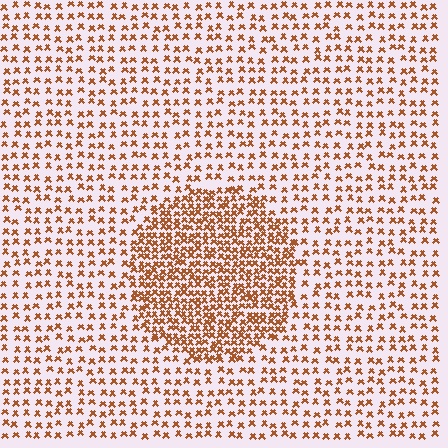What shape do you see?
I see a circle.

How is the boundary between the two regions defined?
The boundary is defined by a change in element density (approximately 2.2x ratio). All elements are the same color, size, and shape.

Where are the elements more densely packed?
The elements are more densely packed inside the circle boundary.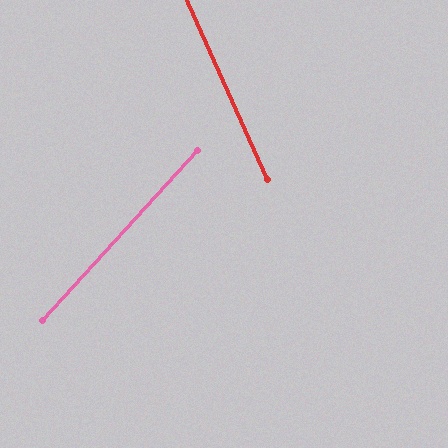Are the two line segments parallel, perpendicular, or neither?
Neither parallel nor perpendicular — they differ by about 66°.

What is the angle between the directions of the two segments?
Approximately 66 degrees.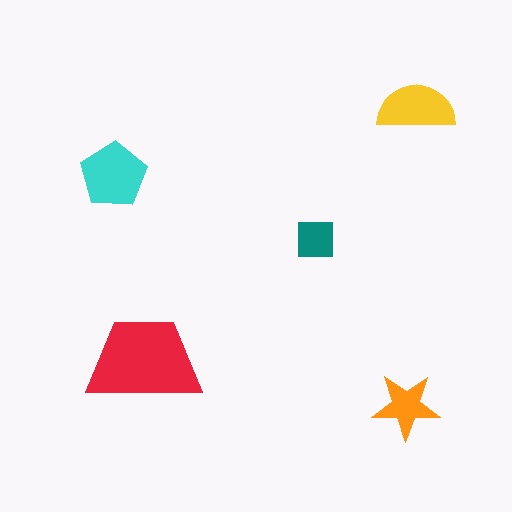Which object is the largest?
The red trapezoid.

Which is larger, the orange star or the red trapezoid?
The red trapezoid.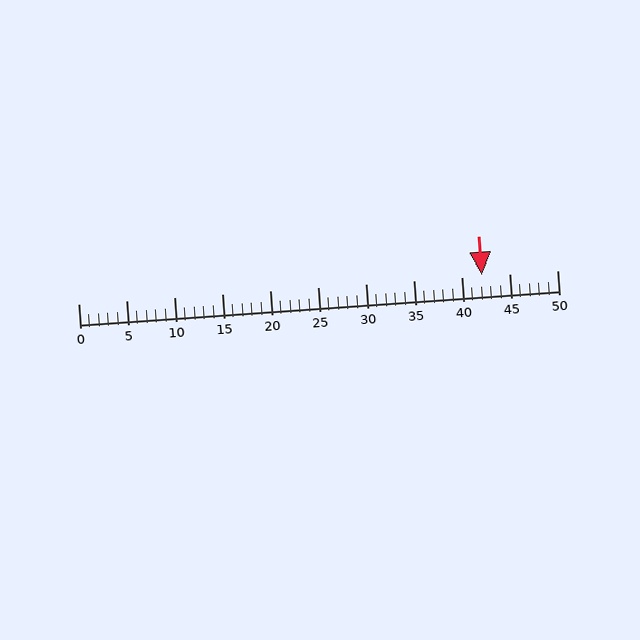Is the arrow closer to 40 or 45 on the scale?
The arrow is closer to 40.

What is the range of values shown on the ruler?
The ruler shows values from 0 to 50.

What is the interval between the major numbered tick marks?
The major tick marks are spaced 5 units apart.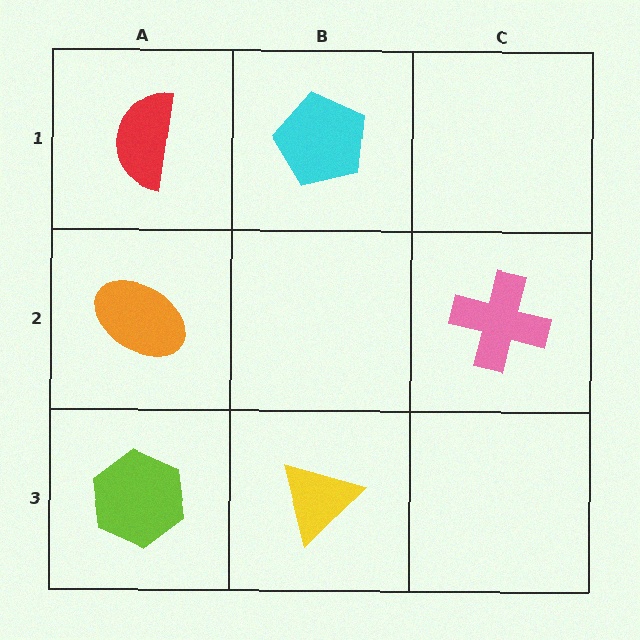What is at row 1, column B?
A cyan pentagon.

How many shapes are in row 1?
2 shapes.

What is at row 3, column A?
A lime hexagon.